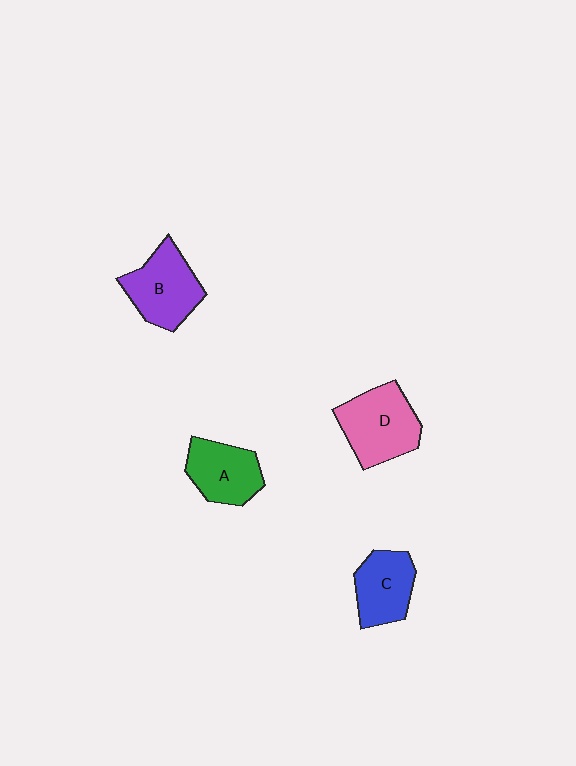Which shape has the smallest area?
Shape C (blue).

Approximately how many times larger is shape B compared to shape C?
Approximately 1.2 times.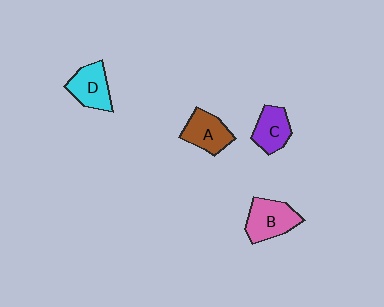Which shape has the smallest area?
Shape C (purple).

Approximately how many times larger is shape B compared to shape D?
Approximately 1.2 times.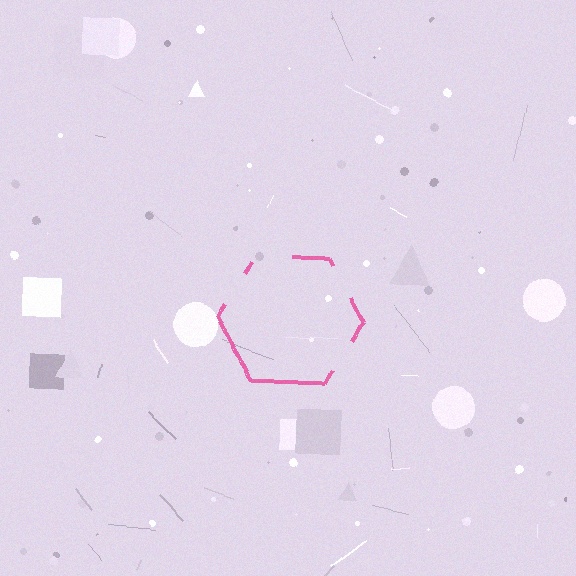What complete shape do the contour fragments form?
The contour fragments form a hexagon.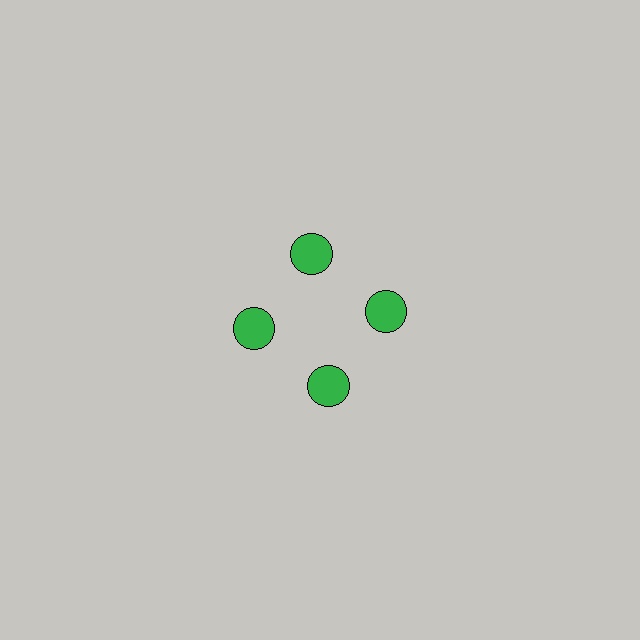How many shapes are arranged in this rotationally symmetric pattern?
There are 4 shapes, arranged in 4 groups of 1.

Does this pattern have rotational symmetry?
Yes, this pattern has 4-fold rotational symmetry. It looks the same after rotating 90 degrees around the center.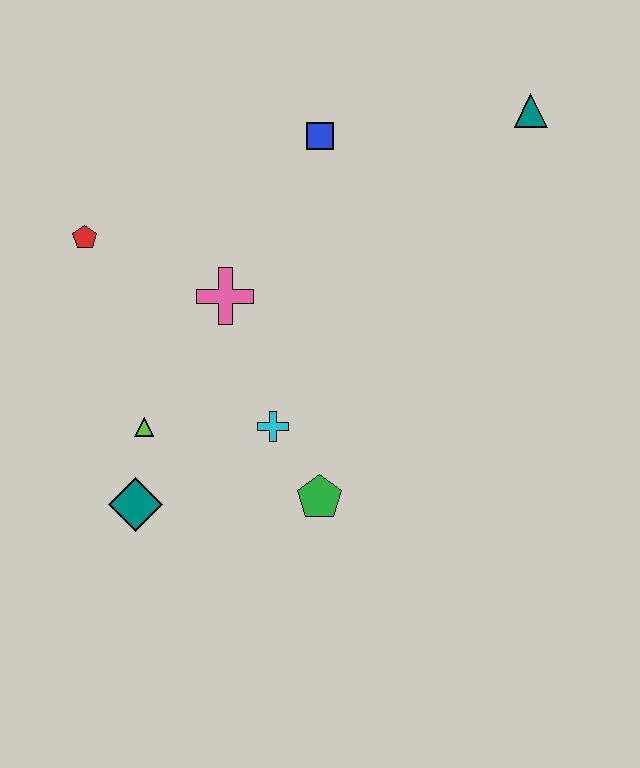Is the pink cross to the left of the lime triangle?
No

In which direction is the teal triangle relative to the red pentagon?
The teal triangle is to the right of the red pentagon.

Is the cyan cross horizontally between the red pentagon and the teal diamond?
No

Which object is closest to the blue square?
The pink cross is closest to the blue square.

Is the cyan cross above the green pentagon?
Yes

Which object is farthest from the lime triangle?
The teal triangle is farthest from the lime triangle.